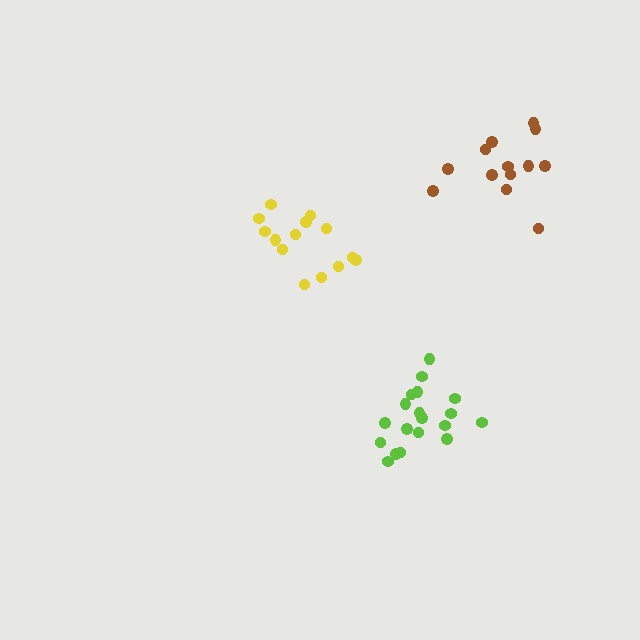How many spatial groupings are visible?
There are 3 spatial groupings.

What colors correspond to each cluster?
The clusters are colored: lime, yellow, brown.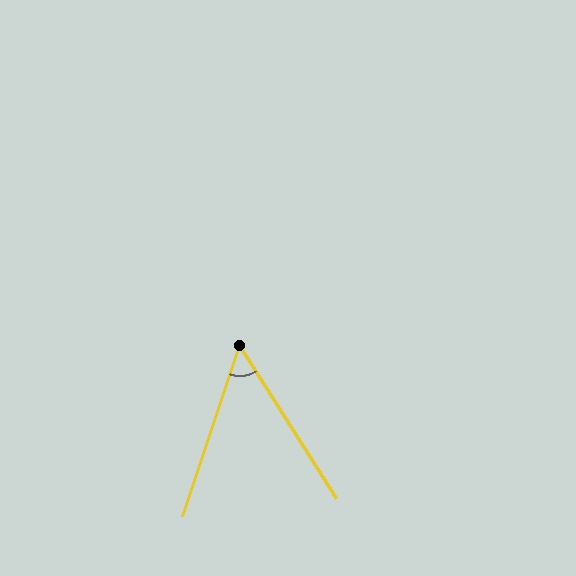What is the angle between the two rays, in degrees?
Approximately 51 degrees.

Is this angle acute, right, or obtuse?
It is acute.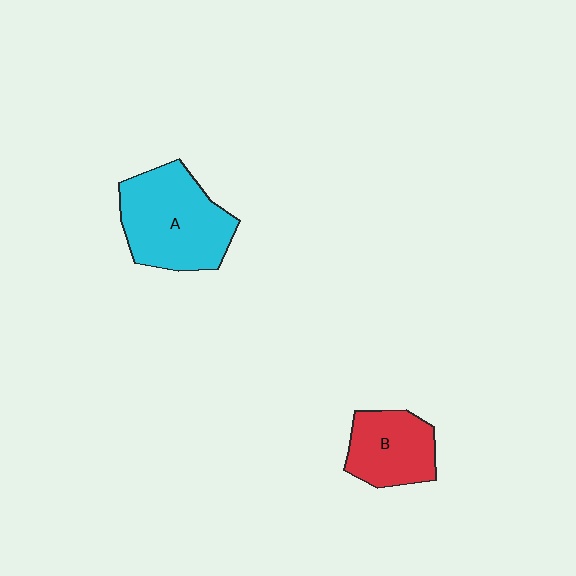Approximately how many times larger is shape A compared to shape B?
Approximately 1.6 times.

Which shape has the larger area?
Shape A (cyan).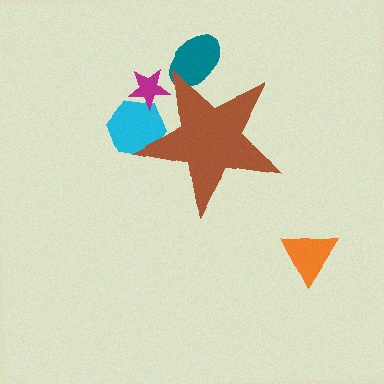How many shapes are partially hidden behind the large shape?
3 shapes are partially hidden.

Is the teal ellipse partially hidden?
Yes, the teal ellipse is partially hidden behind the brown star.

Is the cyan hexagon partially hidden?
Yes, the cyan hexagon is partially hidden behind the brown star.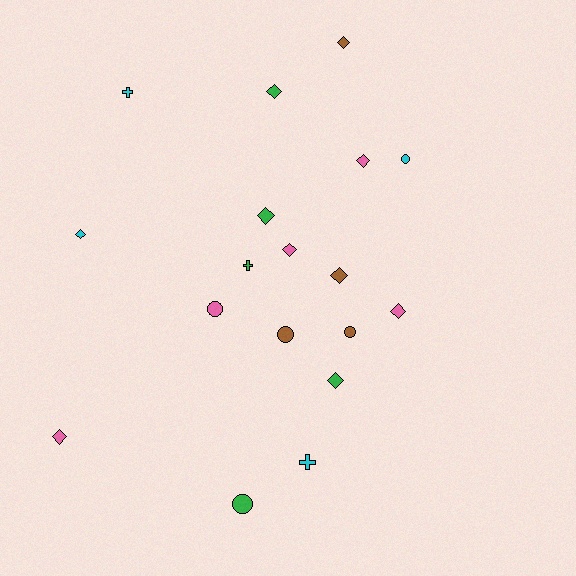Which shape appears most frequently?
Diamond, with 10 objects.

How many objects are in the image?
There are 18 objects.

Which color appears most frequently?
Pink, with 5 objects.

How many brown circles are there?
There are 2 brown circles.